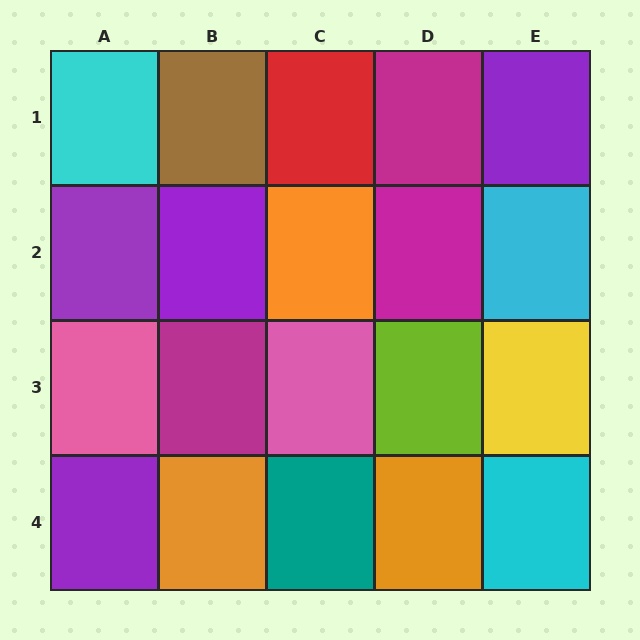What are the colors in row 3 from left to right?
Pink, magenta, pink, lime, yellow.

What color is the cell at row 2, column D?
Magenta.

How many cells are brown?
1 cell is brown.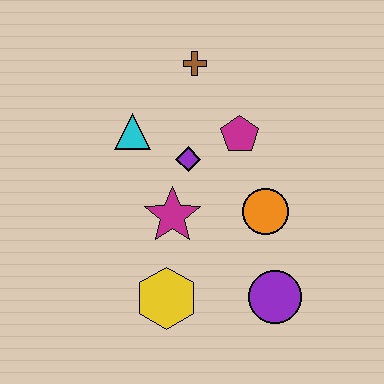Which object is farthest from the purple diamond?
The purple circle is farthest from the purple diamond.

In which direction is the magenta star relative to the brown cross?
The magenta star is below the brown cross.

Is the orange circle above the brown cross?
No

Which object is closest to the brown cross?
The magenta pentagon is closest to the brown cross.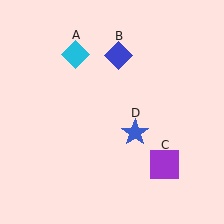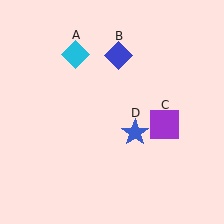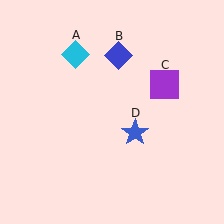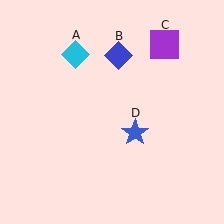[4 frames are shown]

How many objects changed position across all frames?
1 object changed position: purple square (object C).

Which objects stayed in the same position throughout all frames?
Cyan diamond (object A) and blue diamond (object B) and blue star (object D) remained stationary.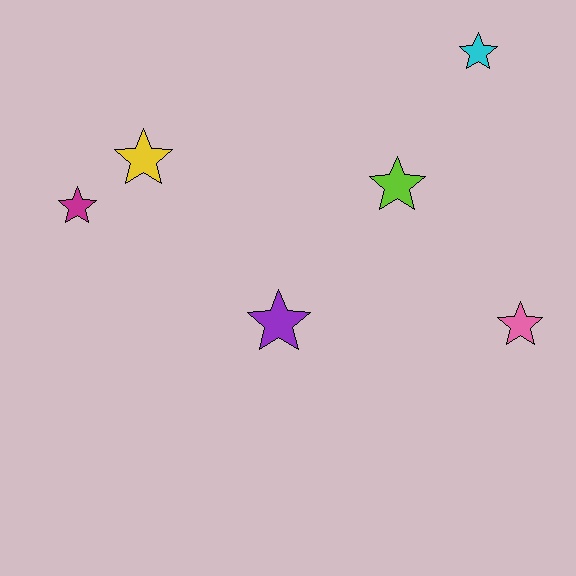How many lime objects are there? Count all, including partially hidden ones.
There is 1 lime object.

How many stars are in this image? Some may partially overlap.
There are 6 stars.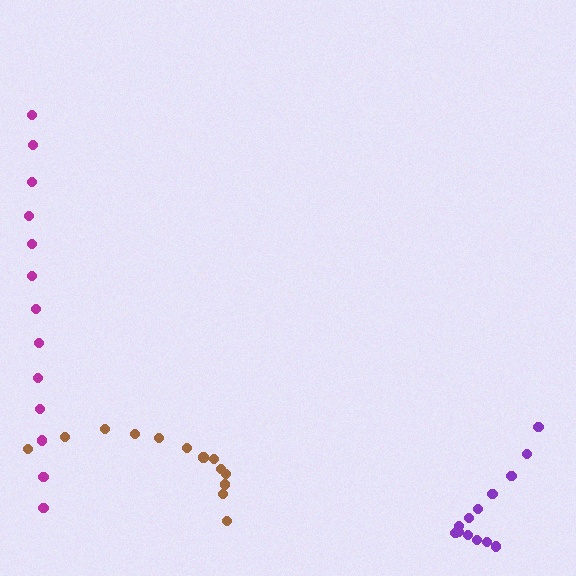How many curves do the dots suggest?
There are 3 distinct paths.